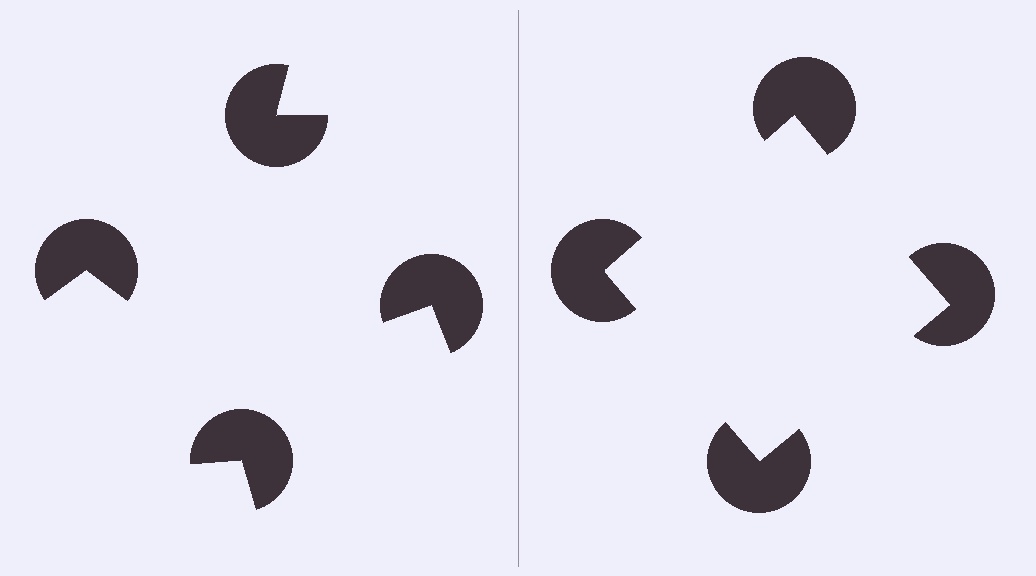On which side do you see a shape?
An illusory square appears on the right side. On the left side the wedge cuts are rotated, so no coherent shape forms.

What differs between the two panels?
The pac-man discs are positioned identically on both sides; only the wedge orientations differ. On the right they align to a square; on the left they are misaligned.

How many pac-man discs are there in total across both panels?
8 — 4 on each side.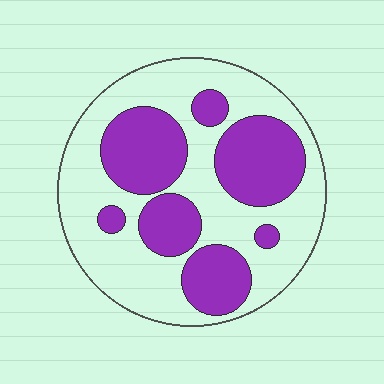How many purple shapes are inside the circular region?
7.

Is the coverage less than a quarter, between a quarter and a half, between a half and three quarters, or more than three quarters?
Between a quarter and a half.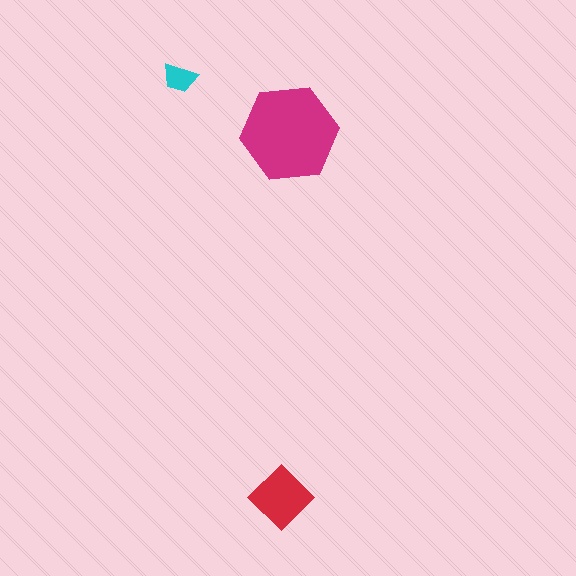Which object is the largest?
The magenta hexagon.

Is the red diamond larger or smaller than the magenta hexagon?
Smaller.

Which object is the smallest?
The cyan trapezoid.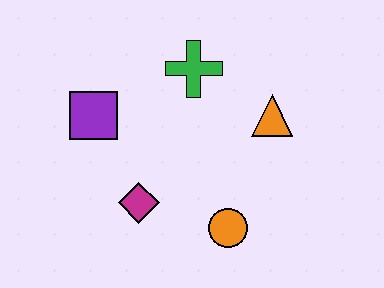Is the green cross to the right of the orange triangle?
No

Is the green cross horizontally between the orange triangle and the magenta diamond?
Yes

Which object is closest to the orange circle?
The magenta diamond is closest to the orange circle.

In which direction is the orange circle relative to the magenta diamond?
The orange circle is to the right of the magenta diamond.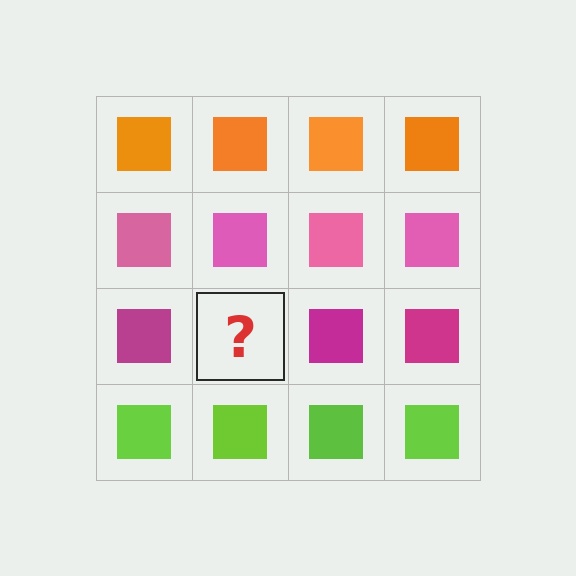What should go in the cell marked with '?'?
The missing cell should contain a magenta square.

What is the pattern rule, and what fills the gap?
The rule is that each row has a consistent color. The gap should be filled with a magenta square.